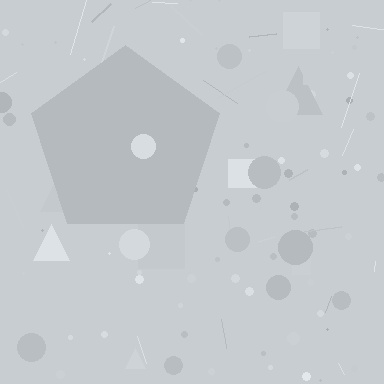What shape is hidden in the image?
A pentagon is hidden in the image.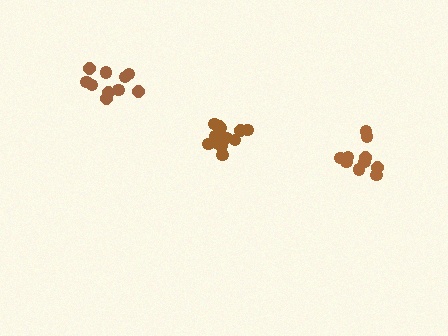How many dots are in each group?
Group 1: 10 dots, Group 2: 10 dots, Group 3: 12 dots (32 total).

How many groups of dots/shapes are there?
There are 3 groups.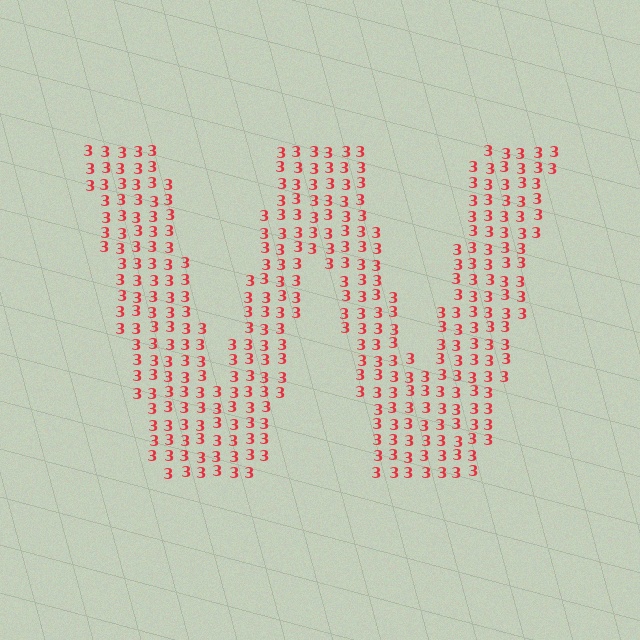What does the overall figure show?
The overall figure shows the letter W.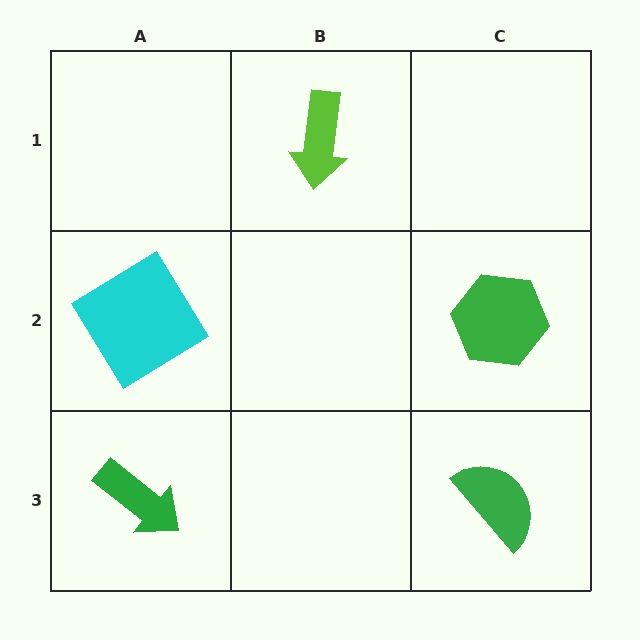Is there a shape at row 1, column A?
No, that cell is empty.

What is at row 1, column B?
A lime arrow.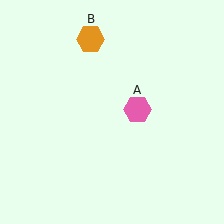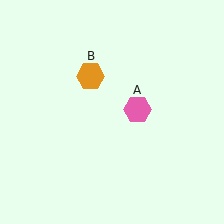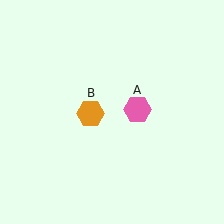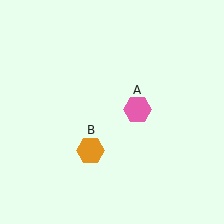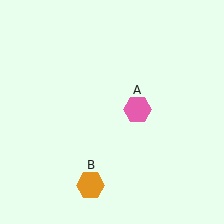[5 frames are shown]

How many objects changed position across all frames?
1 object changed position: orange hexagon (object B).